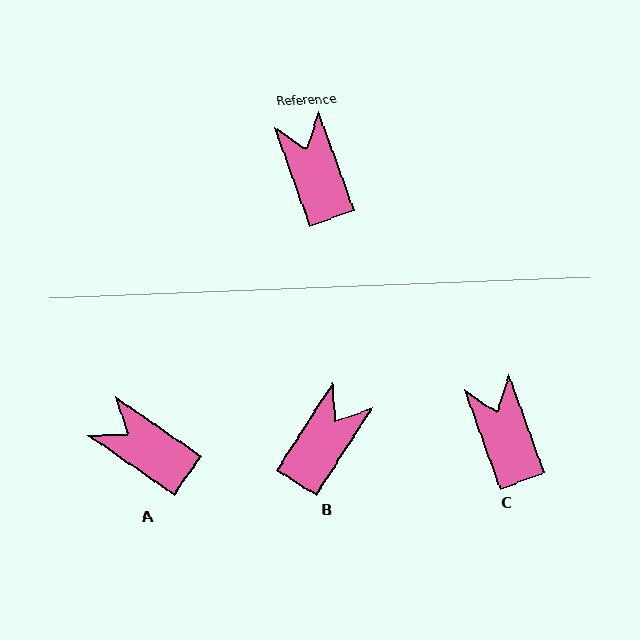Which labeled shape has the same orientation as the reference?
C.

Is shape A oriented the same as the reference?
No, it is off by about 36 degrees.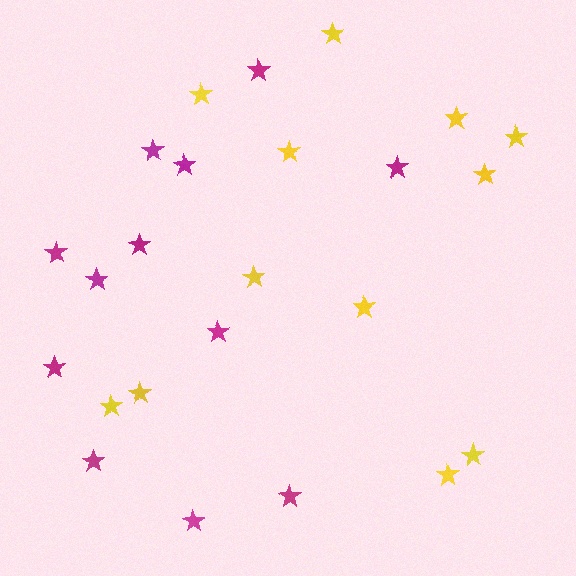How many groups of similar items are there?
There are 2 groups: one group of yellow stars (12) and one group of magenta stars (12).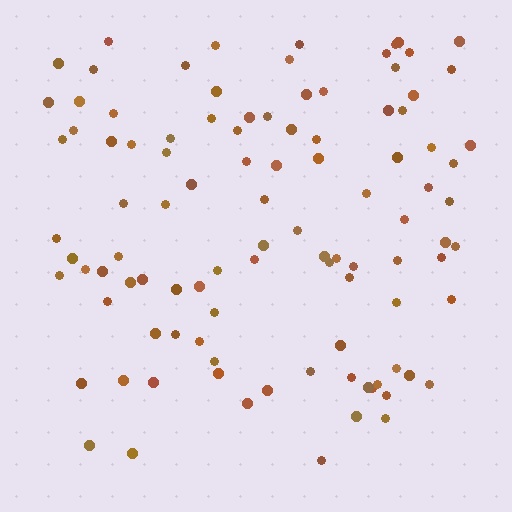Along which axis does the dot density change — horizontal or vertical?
Vertical.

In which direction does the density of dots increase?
From bottom to top, with the top side densest.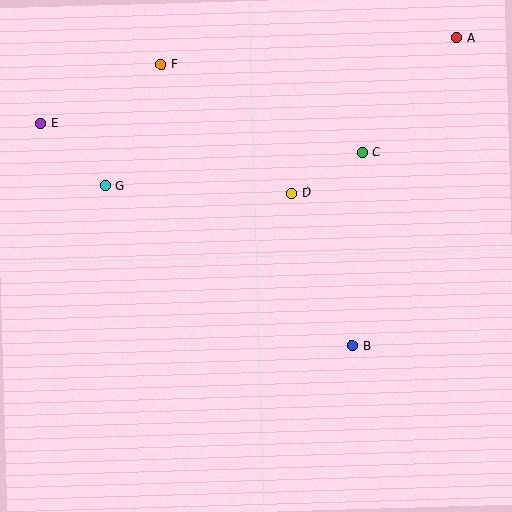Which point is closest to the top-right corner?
Point A is closest to the top-right corner.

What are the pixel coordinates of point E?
Point E is at (41, 123).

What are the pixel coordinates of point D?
Point D is at (292, 193).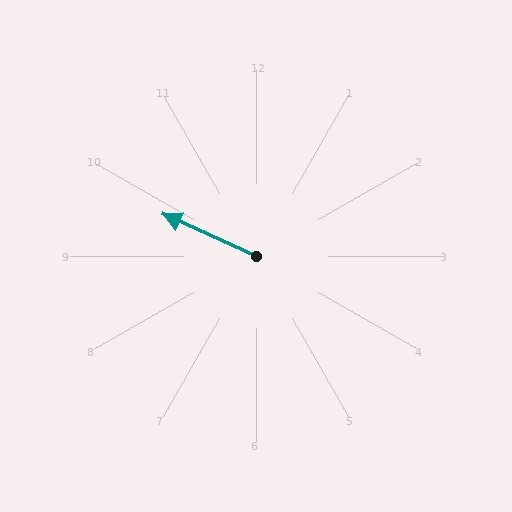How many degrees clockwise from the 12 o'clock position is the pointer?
Approximately 294 degrees.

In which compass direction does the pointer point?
Northwest.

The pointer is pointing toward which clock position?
Roughly 10 o'clock.